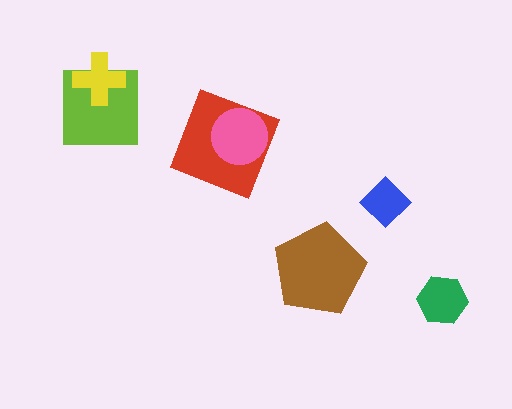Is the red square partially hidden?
Yes, it is partially covered by another shape.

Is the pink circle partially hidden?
No, no other shape covers it.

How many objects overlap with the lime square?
1 object overlaps with the lime square.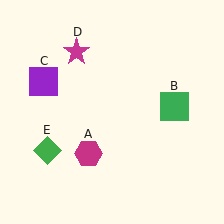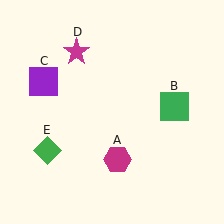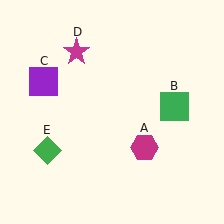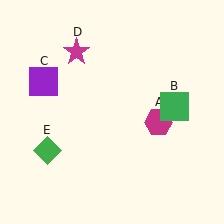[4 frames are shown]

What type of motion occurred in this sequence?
The magenta hexagon (object A) rotated counterclockwise around the center of the scene.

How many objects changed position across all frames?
1 object changed position: magenta hexagon (object A).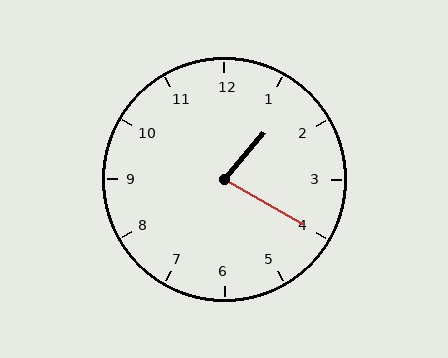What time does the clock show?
1:20.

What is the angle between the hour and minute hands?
Approximately 80 degrees.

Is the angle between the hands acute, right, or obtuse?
It is acute.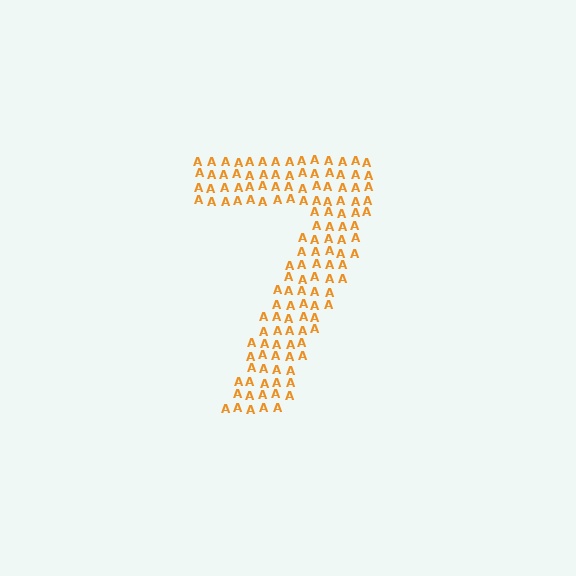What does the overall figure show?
The overall figure shows the digit 7.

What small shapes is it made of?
It is made of small letter A's.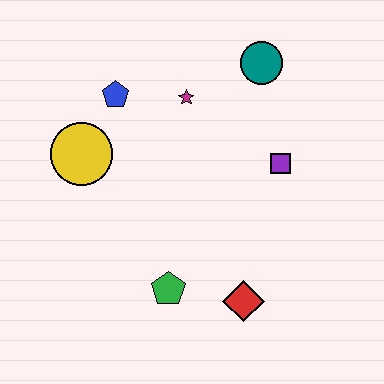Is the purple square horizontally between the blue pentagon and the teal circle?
No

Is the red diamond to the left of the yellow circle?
No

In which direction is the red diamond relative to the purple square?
The red diamond is below the purple square.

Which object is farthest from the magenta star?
The red diamond is farthest from the magenta star.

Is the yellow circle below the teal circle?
Yes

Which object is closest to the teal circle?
The magenta star is closest to the teal circle.